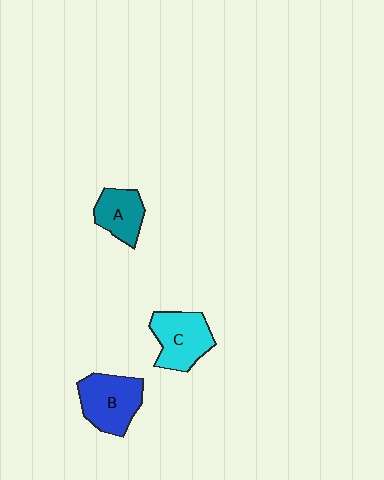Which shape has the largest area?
Shape B (blue).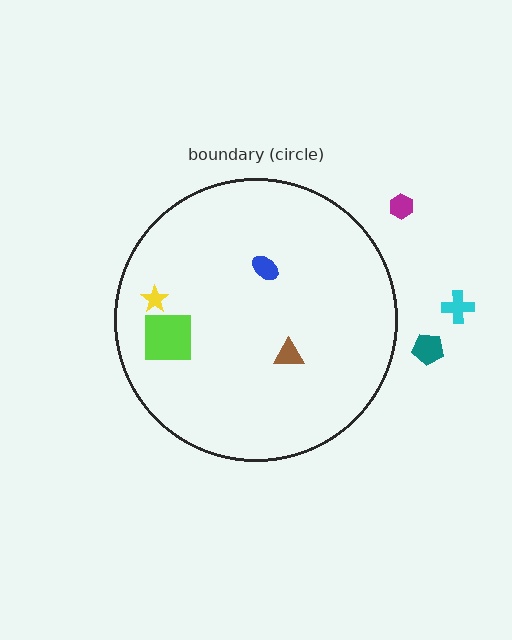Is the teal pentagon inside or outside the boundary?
Outside.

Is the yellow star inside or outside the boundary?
Inside.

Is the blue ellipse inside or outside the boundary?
Inside.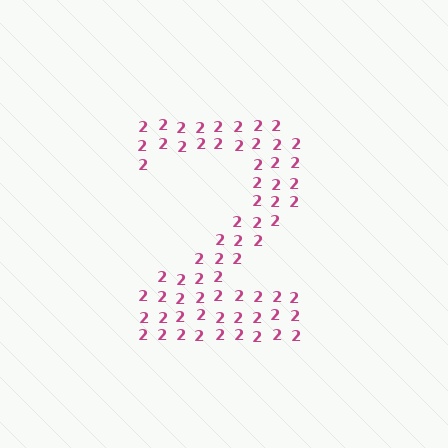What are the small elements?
The small elements are digit 2's.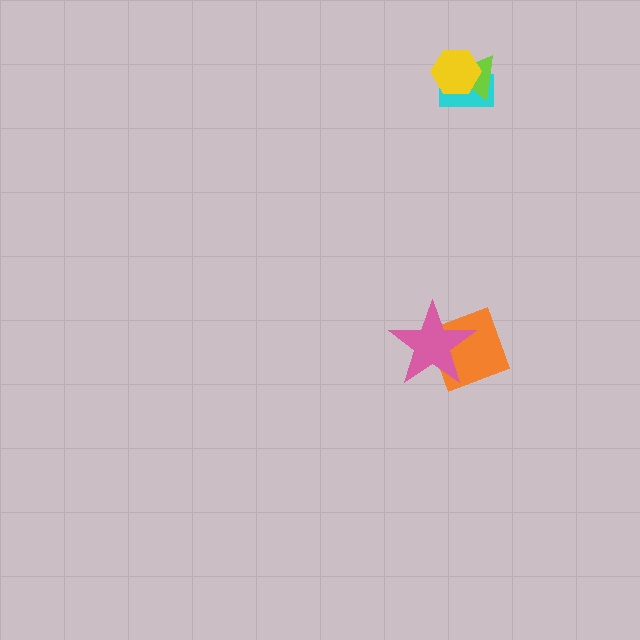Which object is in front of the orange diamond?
The pink star is in front of the orange diamond.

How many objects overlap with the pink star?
1 object overlaps with the pink star.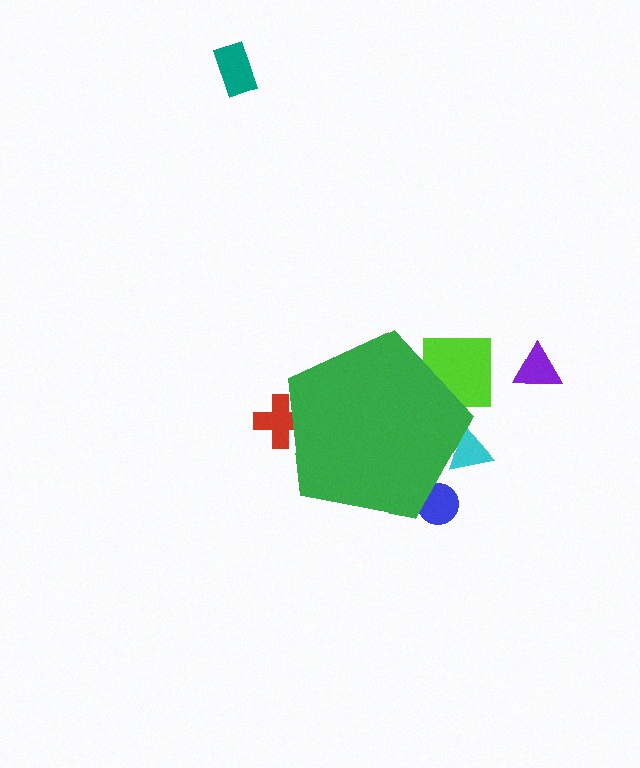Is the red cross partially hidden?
Yes, the red cross is partially hidden behind the green pentagon.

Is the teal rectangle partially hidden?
No, the teal rectangle is fully visible.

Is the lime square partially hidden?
Yes, the lime square is partially hidden behind the green pentagon.